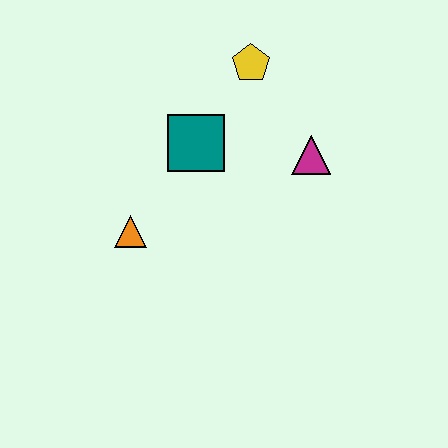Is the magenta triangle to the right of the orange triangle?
Yes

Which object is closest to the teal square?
The yellow pentagon is closest to the teal square.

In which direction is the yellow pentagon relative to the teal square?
The yellow pentagon is above the teal square.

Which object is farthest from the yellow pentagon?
The orange triangle is farthest from the yellow pentagon.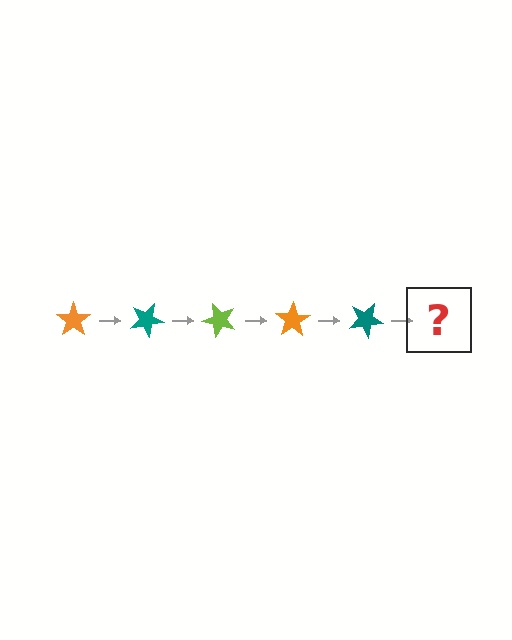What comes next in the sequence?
The next element should be a lime star, rotated 125 degrees from the start.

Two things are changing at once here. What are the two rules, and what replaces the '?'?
The two rules are that it rotates 25 degrees each step and the color cycles through orange, teal, and lime. The '?' should be a lime star, rotated 125 degrees from the start.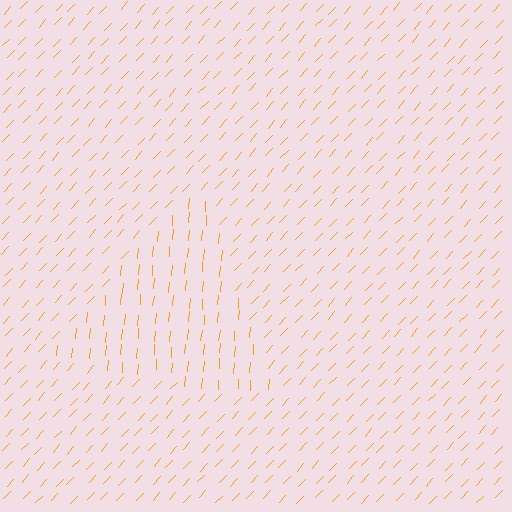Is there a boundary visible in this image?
Yes, there is a texture boundary formed by a change in line orientation.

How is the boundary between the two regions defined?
The boundary is defined purely by a change in line orientation (approximately 39 degrees difference). All lines are the same color and thickness.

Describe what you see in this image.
The image is filled with small orange line segments. A triangle region in the image has lines oriented differently from the surrounding lines, creating a visible texture boundary.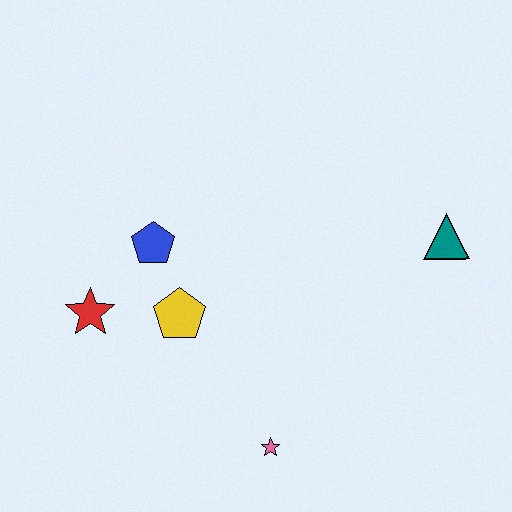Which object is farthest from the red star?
The teal triangle is farthest from the red star.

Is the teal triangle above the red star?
Yes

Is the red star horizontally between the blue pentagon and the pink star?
No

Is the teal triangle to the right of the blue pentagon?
Yes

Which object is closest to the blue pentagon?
The yellow pentagon is closest to the blue pentagon.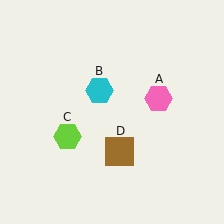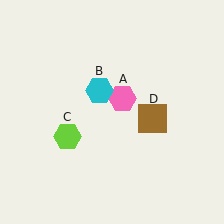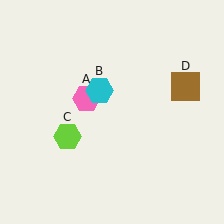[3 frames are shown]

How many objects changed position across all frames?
2 objects changed position: pink hexagon (object A), brown square (object D).